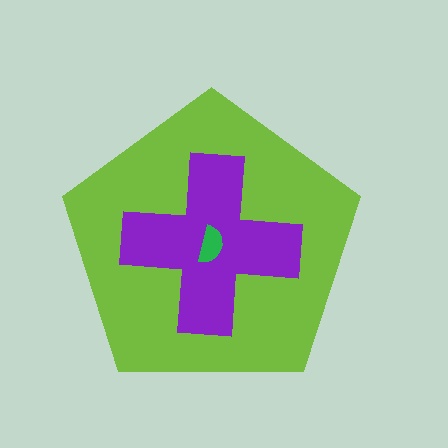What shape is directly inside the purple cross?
The green semicircle.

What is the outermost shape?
The lime pentagon.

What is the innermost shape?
The green semicircle.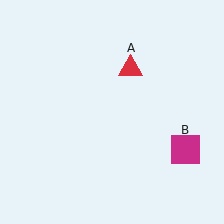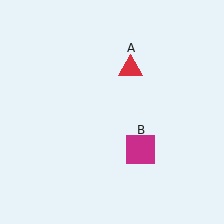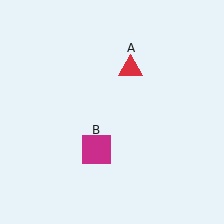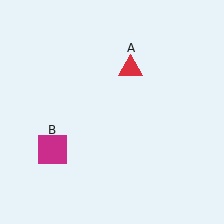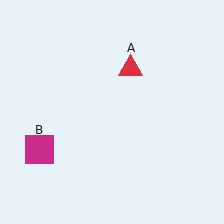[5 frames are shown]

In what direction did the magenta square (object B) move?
The magenta square (object B) moved left.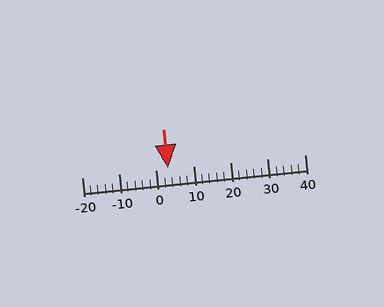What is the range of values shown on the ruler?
The ruler shows values from -20 to 40.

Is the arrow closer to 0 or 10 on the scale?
The arrow is closer to 0.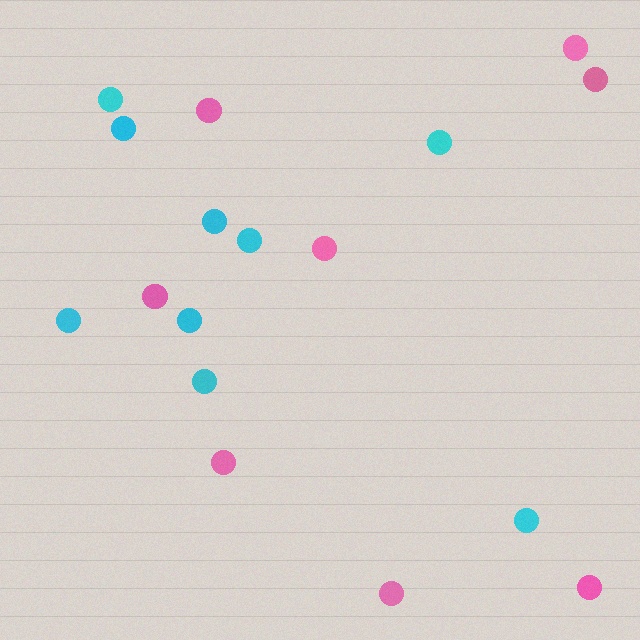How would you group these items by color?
There are 2 groups: one group of pink circles (8) and one group of cyan circles (9).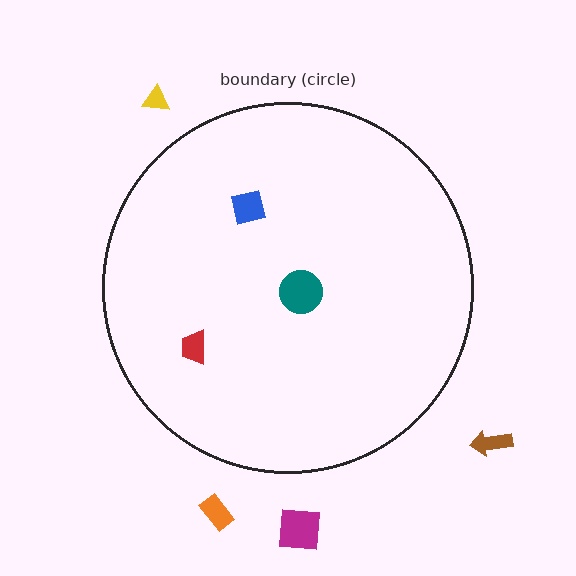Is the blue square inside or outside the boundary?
Inside.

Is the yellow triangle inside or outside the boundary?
Outside.